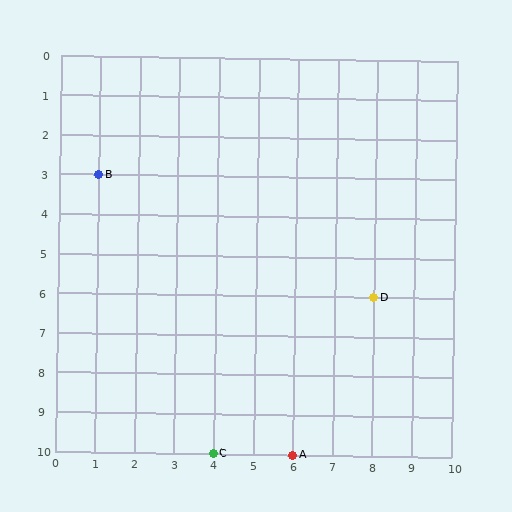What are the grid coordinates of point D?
Point D is at grid coordinates (8, 6).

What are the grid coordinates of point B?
Point B is at grid coordinates (1, 3).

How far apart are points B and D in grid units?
Points B and D are 7 columns and 3 rows apart (about 7.6 grid units diagonally).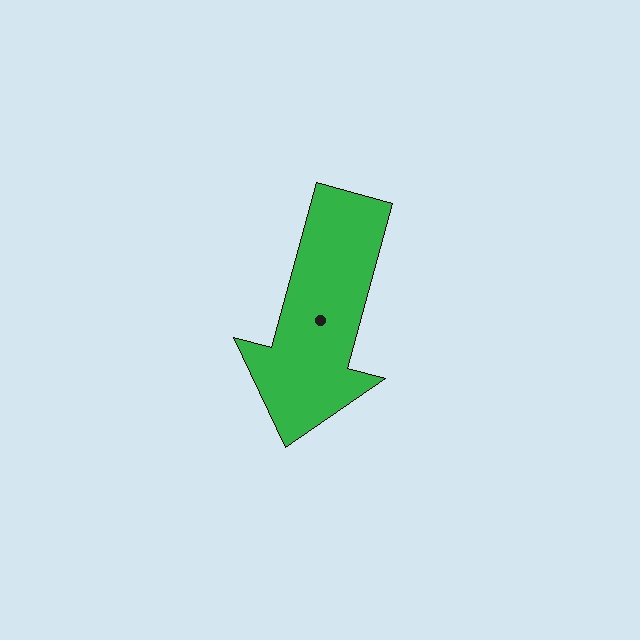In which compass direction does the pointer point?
South.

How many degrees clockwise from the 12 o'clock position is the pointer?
Approximately 195 degrees.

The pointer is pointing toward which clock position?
Roughly 7 o'clock.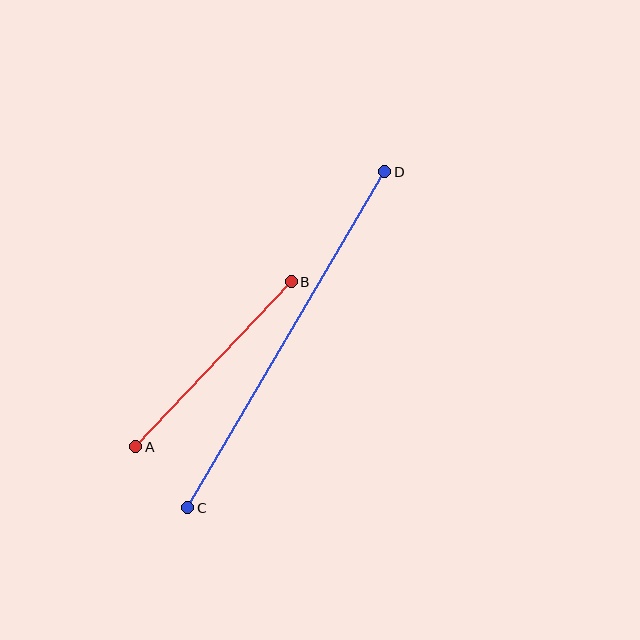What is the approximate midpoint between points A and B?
The midpoint is at approximately (213, 364) pixels.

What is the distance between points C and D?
The distance is approximately 390 pixels.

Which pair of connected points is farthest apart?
Points C and D are farthest apart.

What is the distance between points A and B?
The distance is approximately 227 pixels.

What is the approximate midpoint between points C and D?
The midpoint is at approximately (286, 340) pixels.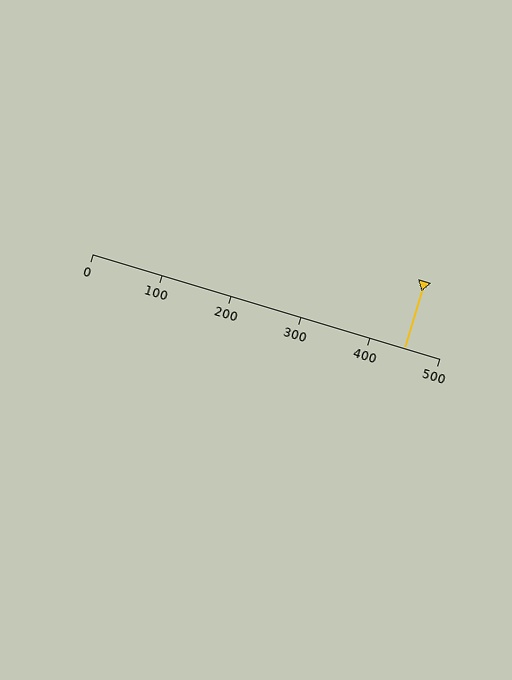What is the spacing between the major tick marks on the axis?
The major ticks are spaced 100 apart.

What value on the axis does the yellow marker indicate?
The marker indicates approximately 450.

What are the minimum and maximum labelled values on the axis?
The axis runs from 0 to 500.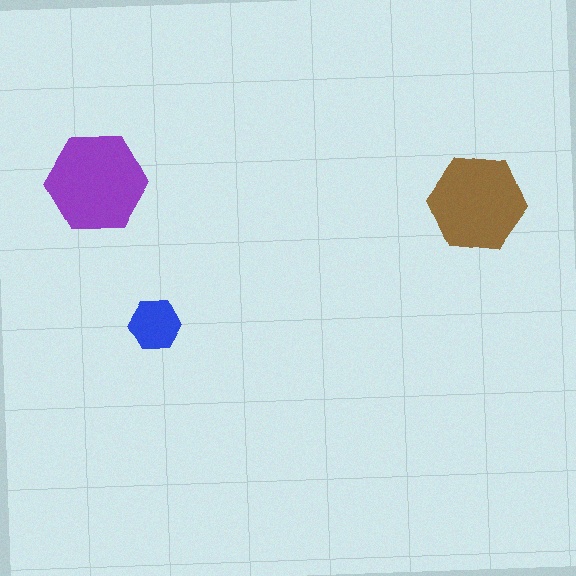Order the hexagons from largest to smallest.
the purple one, the brown one, the blue one.